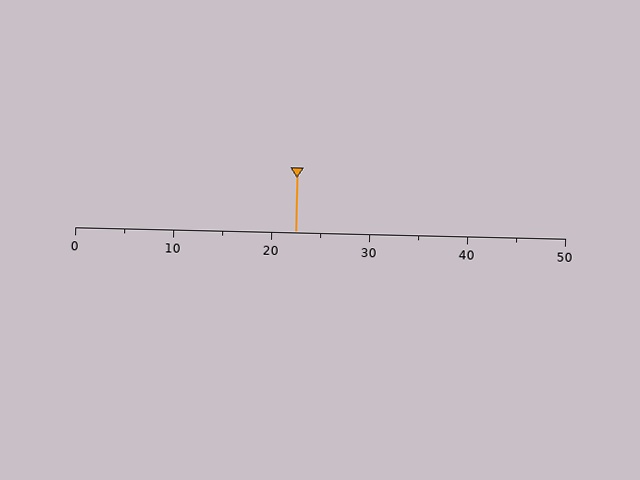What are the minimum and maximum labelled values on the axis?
The axis runs from 0 to 50.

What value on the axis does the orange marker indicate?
The marker indicates approximately 22.5.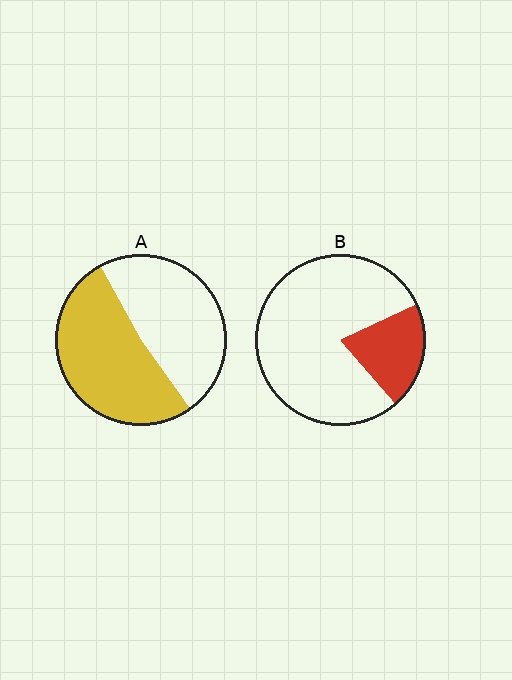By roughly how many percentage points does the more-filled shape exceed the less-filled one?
By roughly 30 percentage points (A over B).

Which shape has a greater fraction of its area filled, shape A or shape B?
Shape A.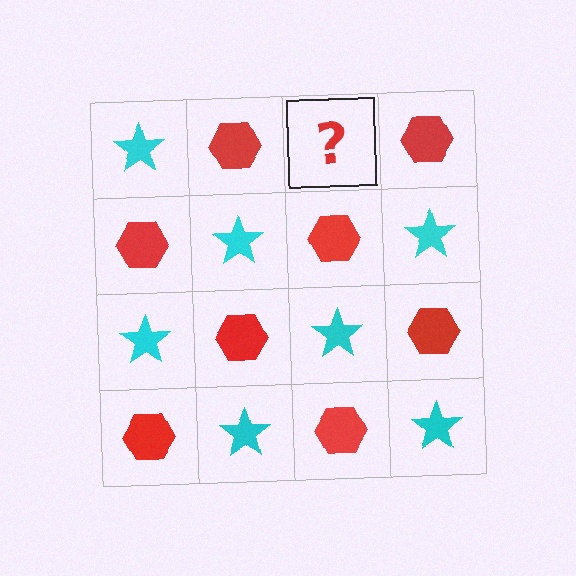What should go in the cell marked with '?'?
The missing cell should contain a cyan star.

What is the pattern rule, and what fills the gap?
The rule is that it alternates cyan star and red hexagon in a checkerboard pattern. The gap should be filled with a cyan star.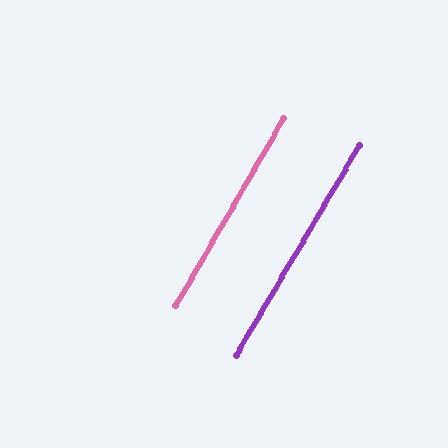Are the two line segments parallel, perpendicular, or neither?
Parallel — their directions differ by only 0.3°.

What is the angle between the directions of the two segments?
Approximately 0 degrees.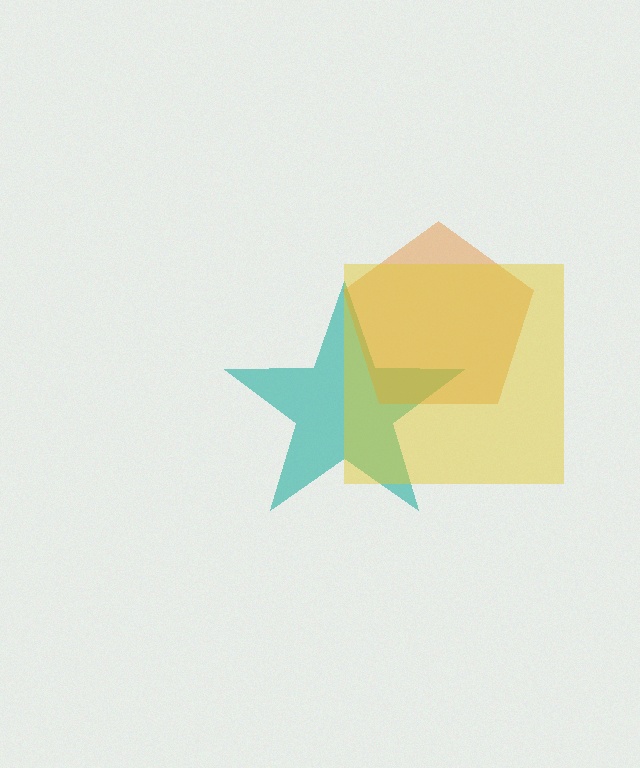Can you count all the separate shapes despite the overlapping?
Yes, there are 3 separate shapes.